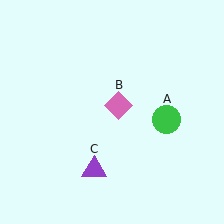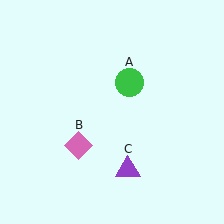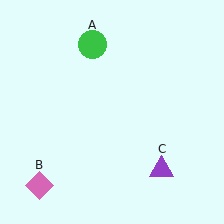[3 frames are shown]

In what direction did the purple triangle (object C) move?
The purple triangle (object C) moved right.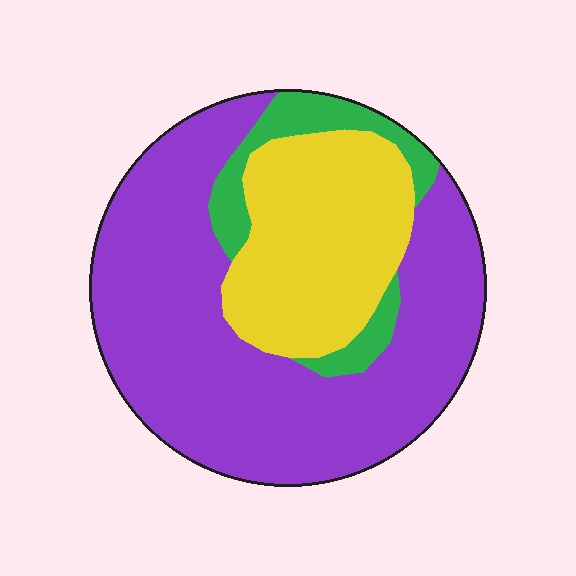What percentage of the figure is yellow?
Yellow covers roughly 25% of the figure.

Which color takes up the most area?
Purple, at roughly 60%.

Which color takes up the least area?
Green, at roughly 10%.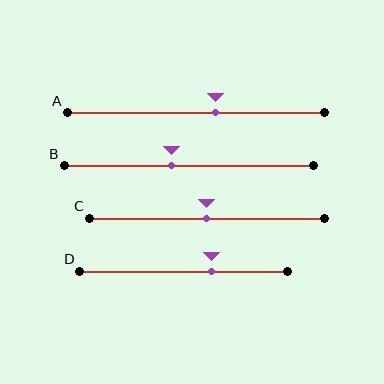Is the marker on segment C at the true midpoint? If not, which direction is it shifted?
Yes, the marker on segment C is at the true midpoint.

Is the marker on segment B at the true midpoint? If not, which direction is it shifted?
No, the marker on segment B is shifted to the left by about 7% of the segment length.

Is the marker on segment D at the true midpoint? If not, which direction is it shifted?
No, the marker on segment D is shifted to the right by about 14% of the segment length.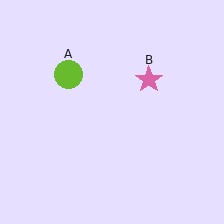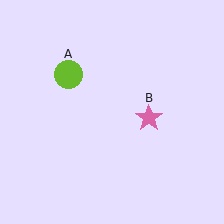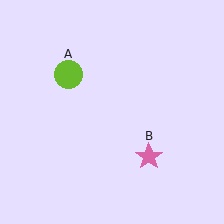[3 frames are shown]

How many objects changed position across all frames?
1 object changed position: pink star (object B).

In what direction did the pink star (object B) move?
The pink star (object B) moved down.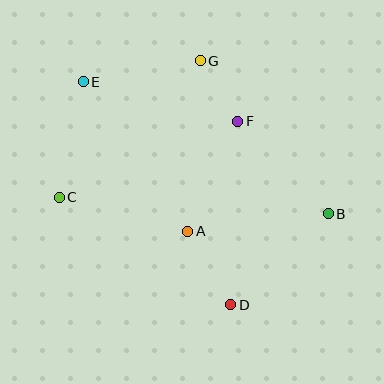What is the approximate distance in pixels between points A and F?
The distance between A and F is approximately 121 pixels.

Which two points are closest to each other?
Points F and G are closest to each other.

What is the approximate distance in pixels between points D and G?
The distance between D and G is approximately 246 pixels.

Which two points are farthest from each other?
Points B and E are farthest from each other.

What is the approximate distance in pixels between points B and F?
The distance between B and F is approximately 129 pixels.